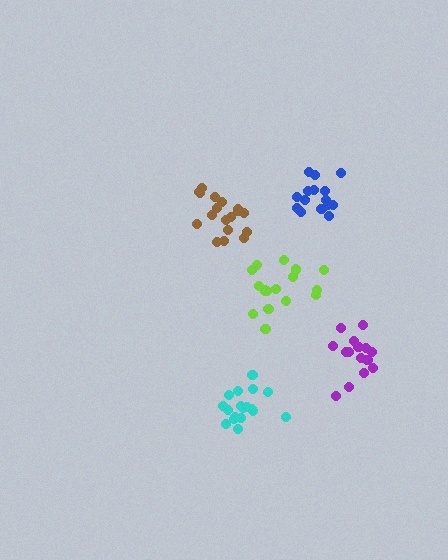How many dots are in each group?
Group 1: 16 dots, Group 2: 15 dots, Group 3: 18 dots, Group 4: 18 dots, Group 5: 15 dots (82 total).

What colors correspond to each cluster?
The clusters are colored: lime, purple, brown, cyan, blue.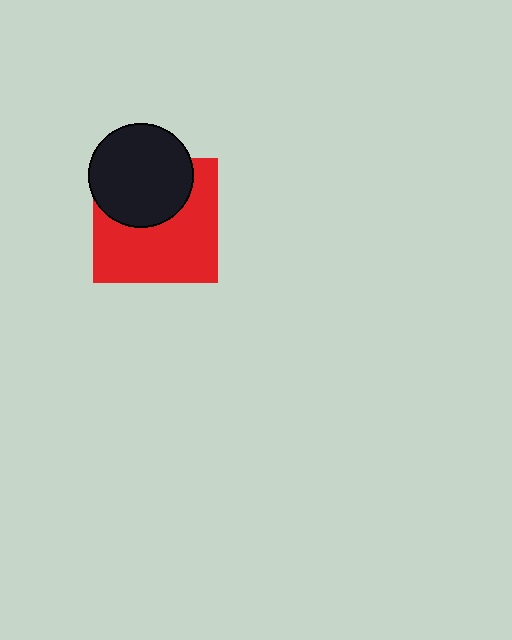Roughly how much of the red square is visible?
About half of it is visible (roughly 61%).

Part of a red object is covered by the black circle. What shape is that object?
It is a square.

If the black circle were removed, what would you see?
You would see the complete red square.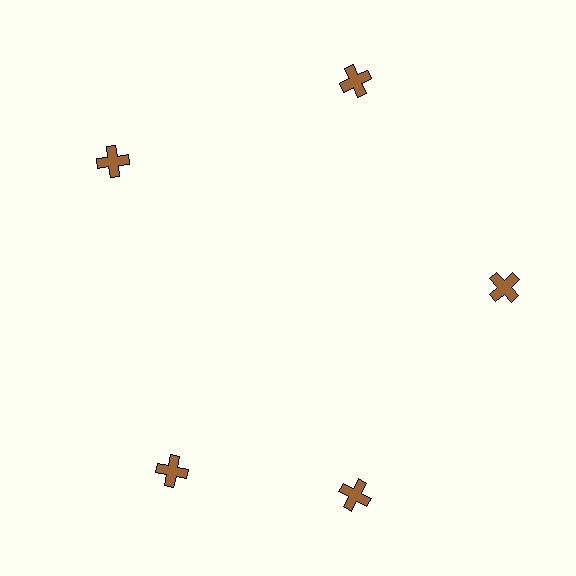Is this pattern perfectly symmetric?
No. The 5 brown crosses are arranged in a ring, but one element near the 8 o'clock position is rotated out of alignment along the ring, breaking the 5-fold rotational symmetry.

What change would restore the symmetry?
The symmetry would be restored by rotating it back into even spacing with its neighbors so that all 5 crosses sit at equal angles and equal distance from the center.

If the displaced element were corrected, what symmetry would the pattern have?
It would have 5-fold rotational symmetry — the pattern would map onto itself every 72 degrees.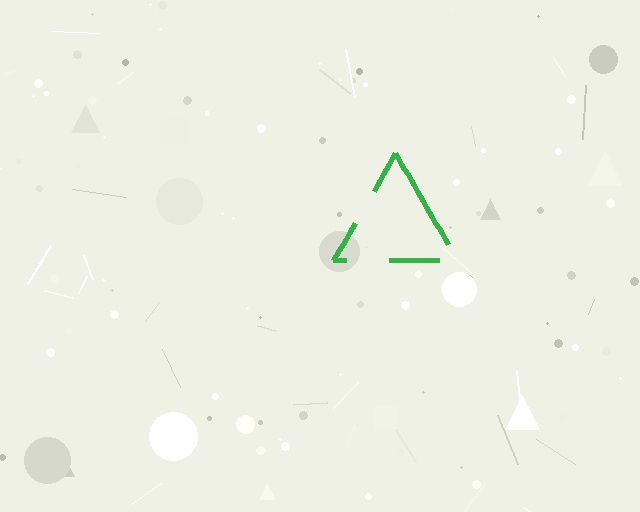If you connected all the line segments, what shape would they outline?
They would outline a triangle.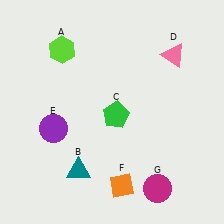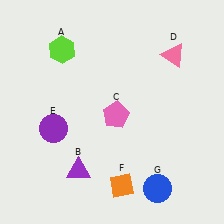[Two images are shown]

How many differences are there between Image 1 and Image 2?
There are 3 differences between the two images.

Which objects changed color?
B changed from teal to purple. C changed from green to pink. G changed from magenta to blue.